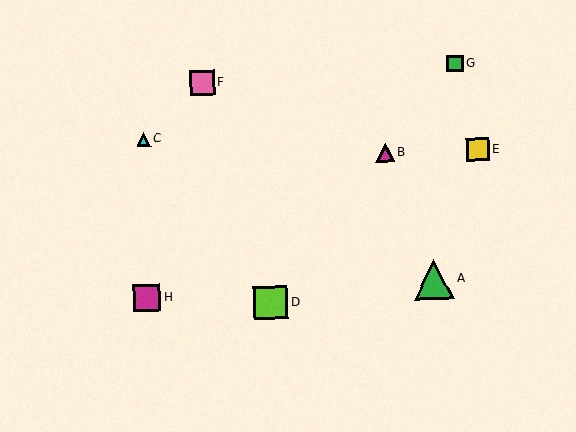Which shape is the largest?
The green triangle (labeled A) is the largest.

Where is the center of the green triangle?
The center of the green triangle is at (434, 279).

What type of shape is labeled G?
Shape G is a green square.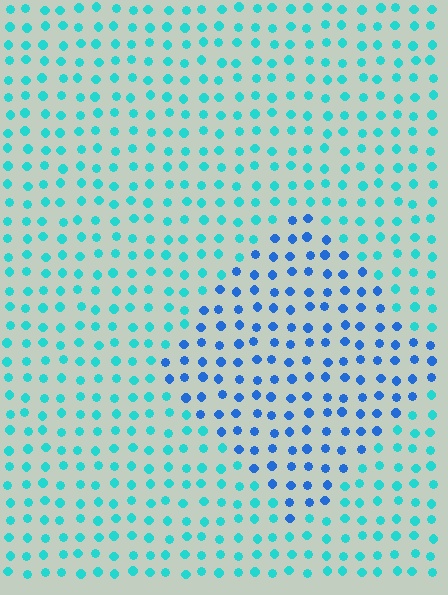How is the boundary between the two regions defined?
The boundary is defined purely by a slight shift in hue (about 39 degrees). Spacing, size, and orientation are identical on both sides.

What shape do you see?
I see a diamond.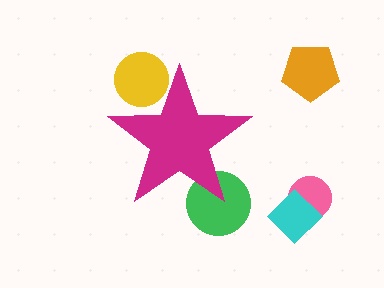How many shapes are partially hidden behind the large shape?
2 shapes are partially hidden.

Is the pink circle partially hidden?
No, the pink circle is fully visible.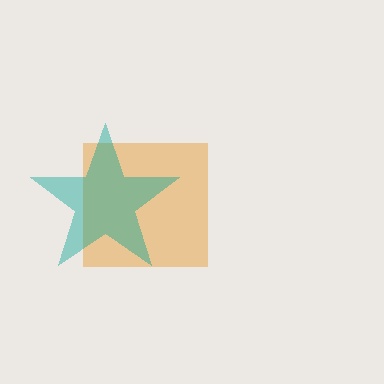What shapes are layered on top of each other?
The layered shapes are: an orange square, a teal star.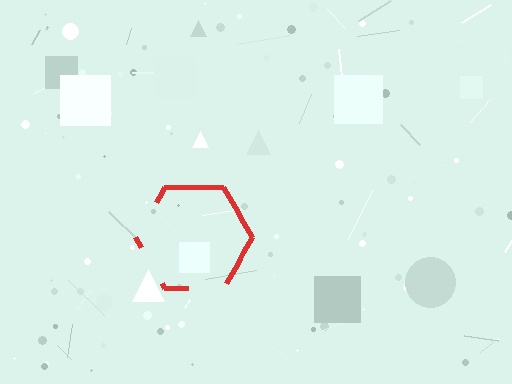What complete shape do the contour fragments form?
The contour fragments form a hexagon.